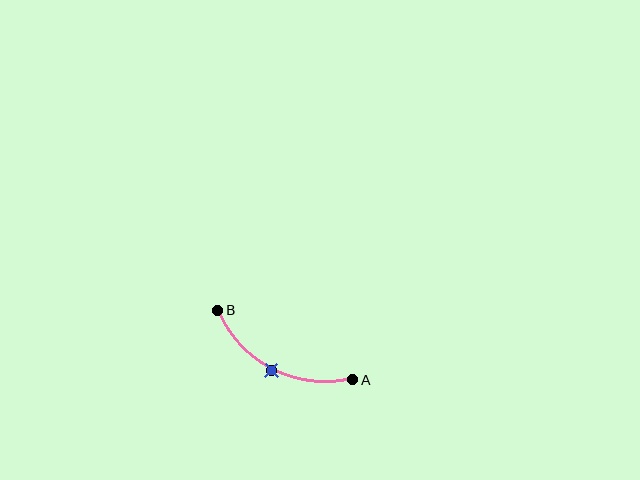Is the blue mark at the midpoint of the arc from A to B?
Yes. The blue mark lies on the arc at equal arc-length from both A and B — it is the arc midpoint.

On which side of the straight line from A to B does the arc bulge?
The arc bulges below the straight line connecting A and B.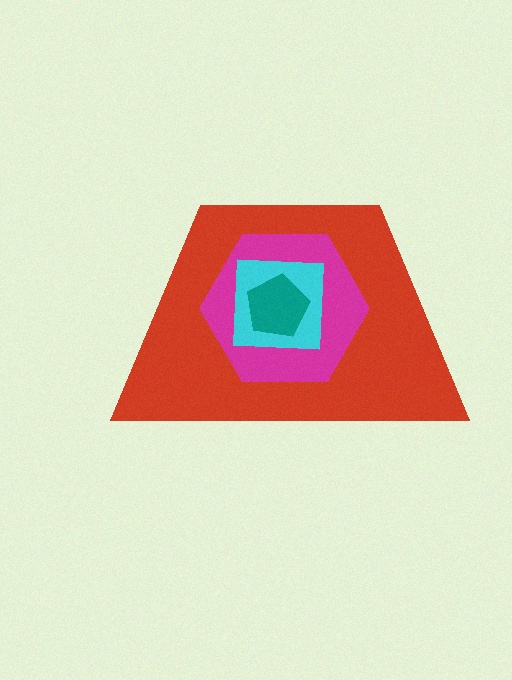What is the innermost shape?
The teal pentagon.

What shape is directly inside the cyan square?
The teal pentagon.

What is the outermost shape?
The red trapezoid.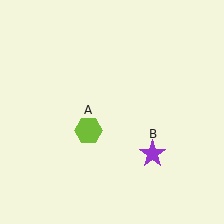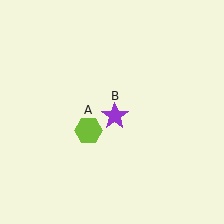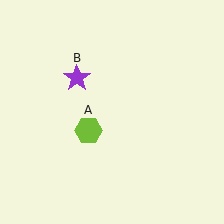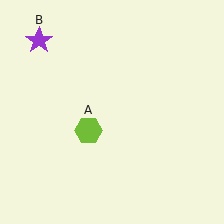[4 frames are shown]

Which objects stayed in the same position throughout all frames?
Lime hexagon (object A) remained stationary.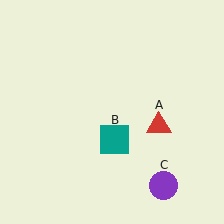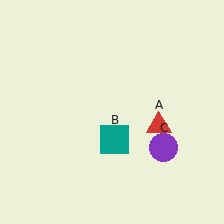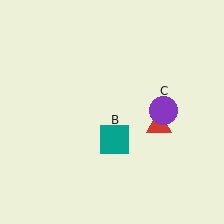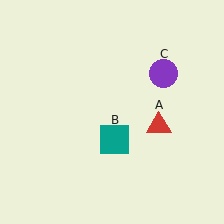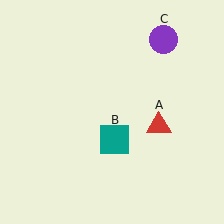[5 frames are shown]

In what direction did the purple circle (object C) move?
The purple circle (object C) moved up.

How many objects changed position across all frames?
1 object changed position: purple circle (object C).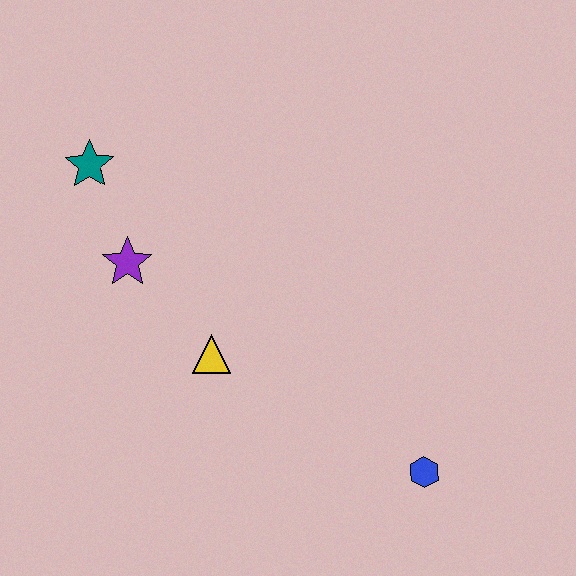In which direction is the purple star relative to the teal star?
The purple star is below the teal star.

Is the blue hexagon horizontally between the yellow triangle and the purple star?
No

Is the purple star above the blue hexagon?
Yes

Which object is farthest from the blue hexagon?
The teal star is farthest from the blue hexagon.